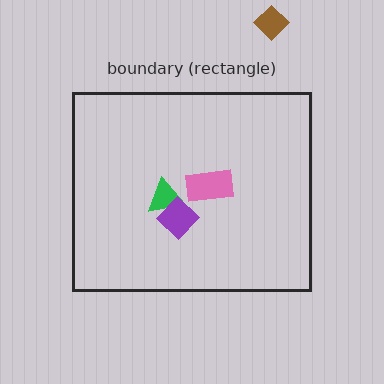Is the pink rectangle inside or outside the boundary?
Inside.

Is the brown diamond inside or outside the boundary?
Outside.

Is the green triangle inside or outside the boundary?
Inside.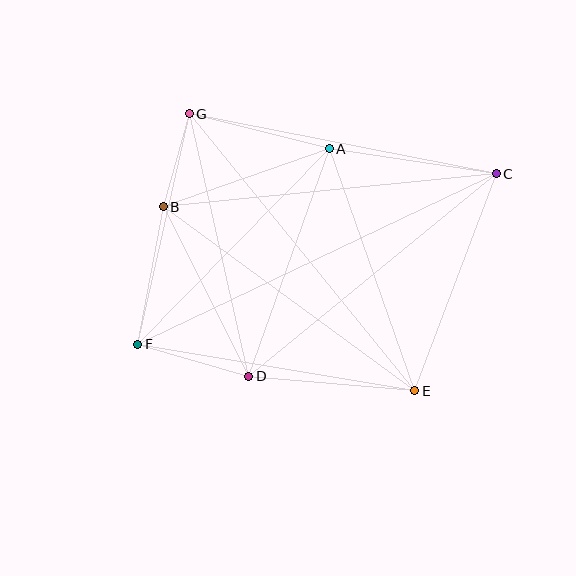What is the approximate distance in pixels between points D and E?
The distance between D and E is approximately 167 pixels.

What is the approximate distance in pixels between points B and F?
The distance between B and F is approximately 140 pixels.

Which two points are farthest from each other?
Points C and F are farthest from each other.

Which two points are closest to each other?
Points B and G are closest to each other.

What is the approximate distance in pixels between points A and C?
The distance between A and C is approximately 169 pixels.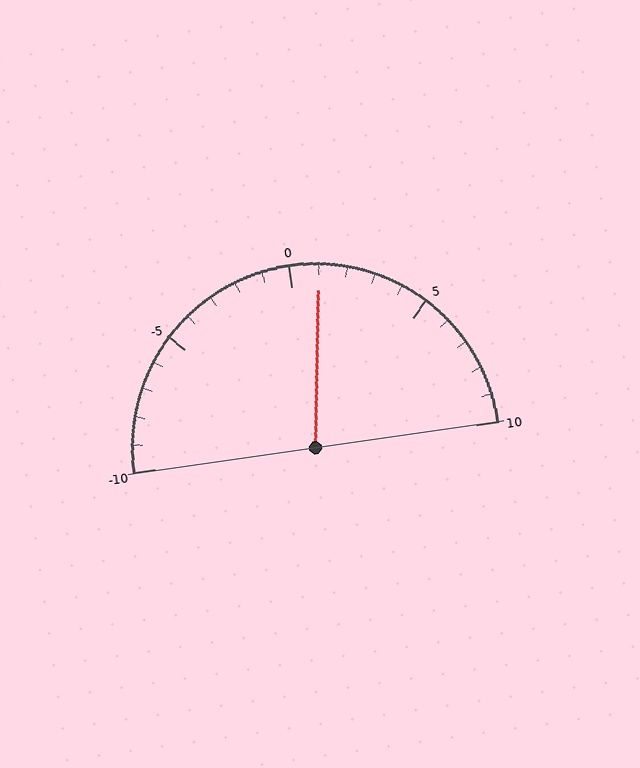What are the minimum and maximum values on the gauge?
The gauge ranges from -10 to 10.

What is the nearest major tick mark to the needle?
The nearest major tick mark is 0.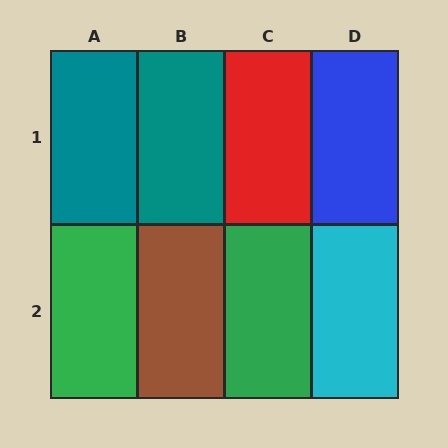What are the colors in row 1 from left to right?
Teal, teal, red, blue.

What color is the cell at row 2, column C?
Green.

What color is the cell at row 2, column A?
Green.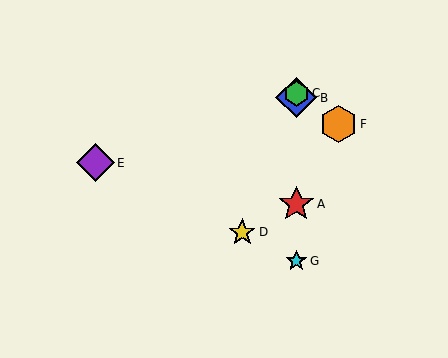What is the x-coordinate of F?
Object F is at x≈338.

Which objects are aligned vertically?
Objects A, B, C, G are aligned vertically.